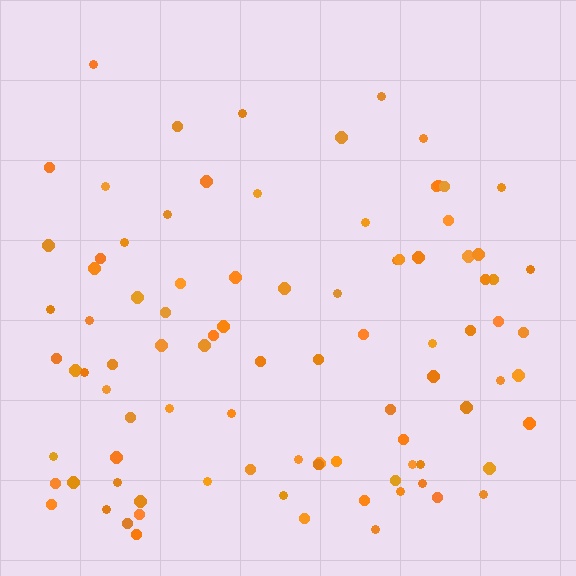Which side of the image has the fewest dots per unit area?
The top.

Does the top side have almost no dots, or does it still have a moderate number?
Still a moderate number, just noticeably fewer than the bottom.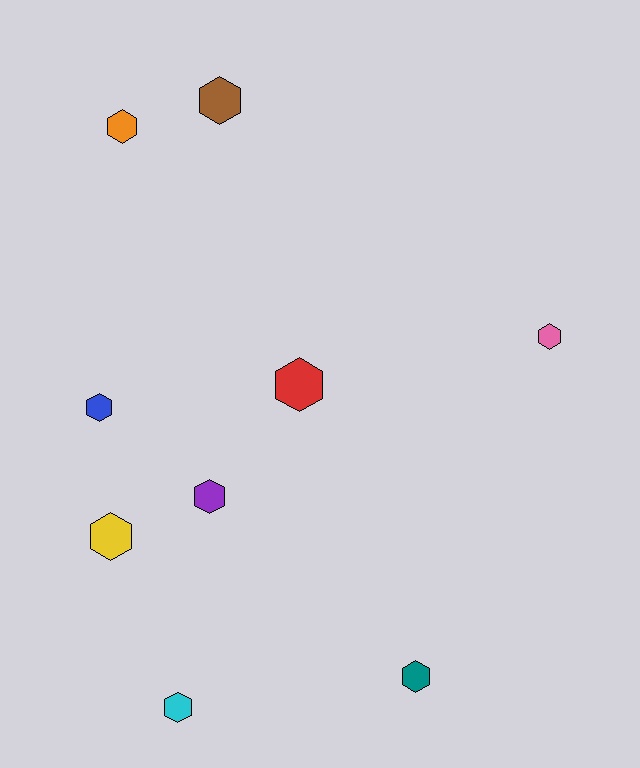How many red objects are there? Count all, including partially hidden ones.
There is 1 red object.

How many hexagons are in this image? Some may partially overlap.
There are 9 hexagons.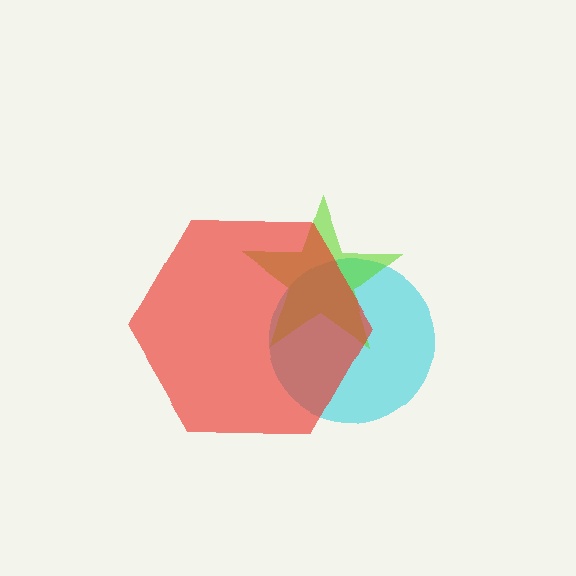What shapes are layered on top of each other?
The layered shapes are: a cyan circle, a lime star, a red hexagon.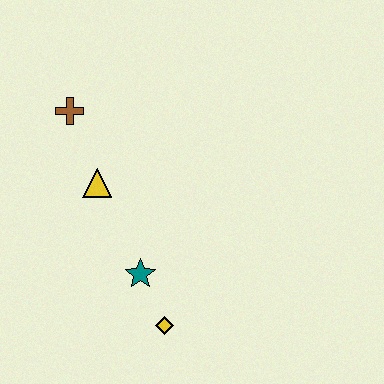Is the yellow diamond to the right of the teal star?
Yes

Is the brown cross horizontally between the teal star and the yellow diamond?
No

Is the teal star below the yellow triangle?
Yes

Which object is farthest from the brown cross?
The yellow diamond is farthest from the brown cross.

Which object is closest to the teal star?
The yellow diamond is closest to the teal star.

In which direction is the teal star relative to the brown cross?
The teal star is below the brown cross.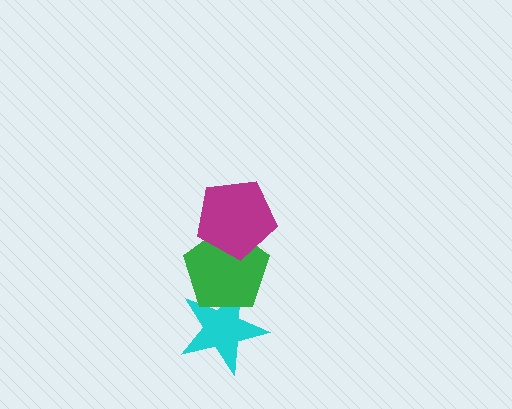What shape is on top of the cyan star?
The green pentagon is on top of the cyan star.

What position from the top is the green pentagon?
The green pentagon is 2nd from the top.